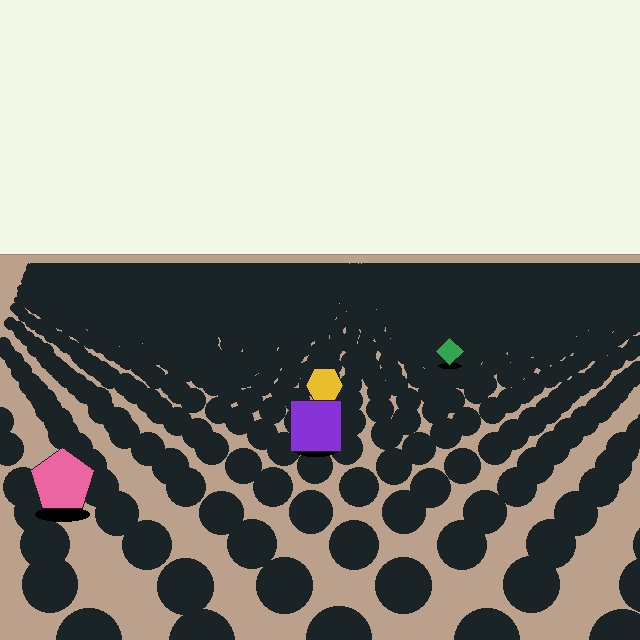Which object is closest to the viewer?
The pink pentagon is closest. The texture marks near it are larger and more spread out.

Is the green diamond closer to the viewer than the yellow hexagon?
No. The yellow hexagon is closer — you can tell from the texture gradient: the ground texture is coarser near it.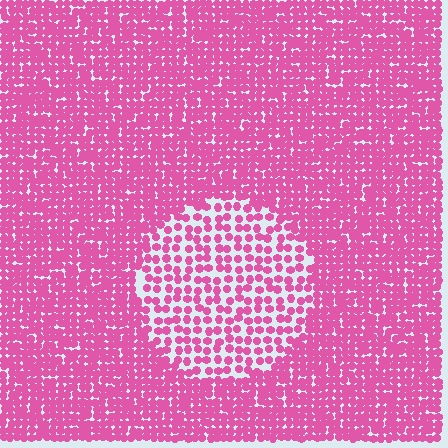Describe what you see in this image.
The image contains small pink elements arranged at two different densities. A circle-shaped region is visible where the elements are less densely packed than the surrounding area.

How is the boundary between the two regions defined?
The boundary is defined by a change in element density (approximately 2.0x ratio). All elements are the same color, size, and shape.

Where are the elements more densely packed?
The elements are more densely packed outside the circle boundary.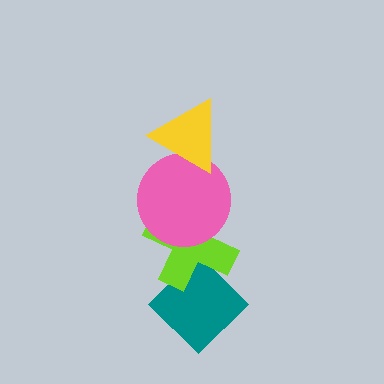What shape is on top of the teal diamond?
The lime cross is on top of the teal diamond.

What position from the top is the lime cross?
The lime cross is 3rd from the top.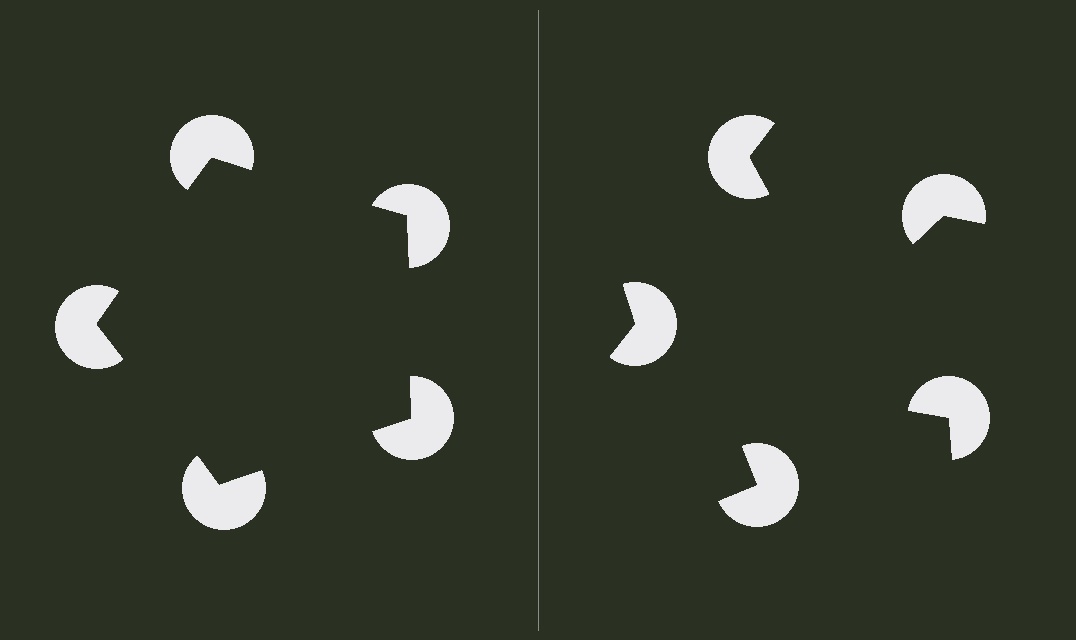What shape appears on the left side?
An illusory pentagon.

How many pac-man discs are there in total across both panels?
10 — 5 on each side.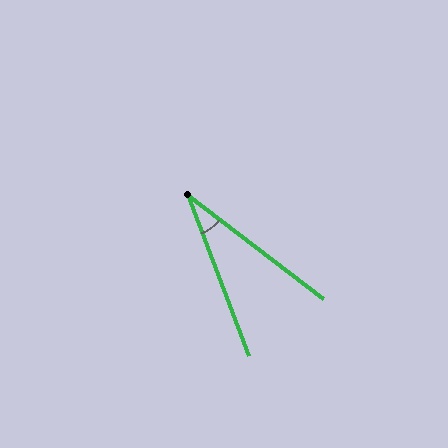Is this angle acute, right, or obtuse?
It is acute.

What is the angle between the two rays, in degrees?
Approximately 32 degrees.